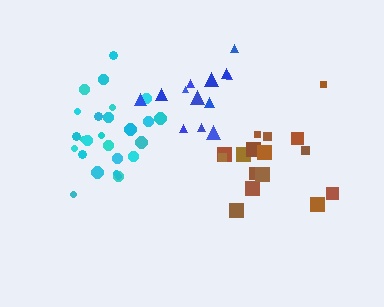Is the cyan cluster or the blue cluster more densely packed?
Cyan.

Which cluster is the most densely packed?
Cyan.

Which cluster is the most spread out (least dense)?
Brown.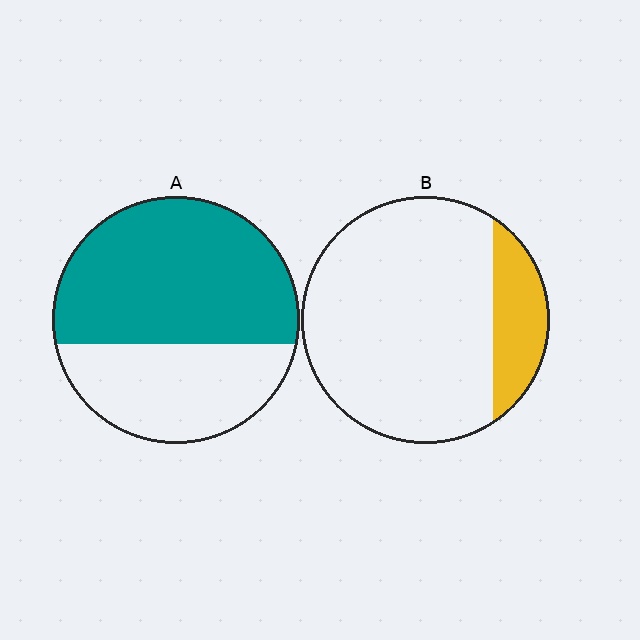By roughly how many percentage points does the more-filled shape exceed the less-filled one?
By roughly 45 percentage points (A over B).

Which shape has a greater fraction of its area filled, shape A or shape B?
Shape A.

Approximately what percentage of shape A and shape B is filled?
A is approximately 60% and B is approximately 15%.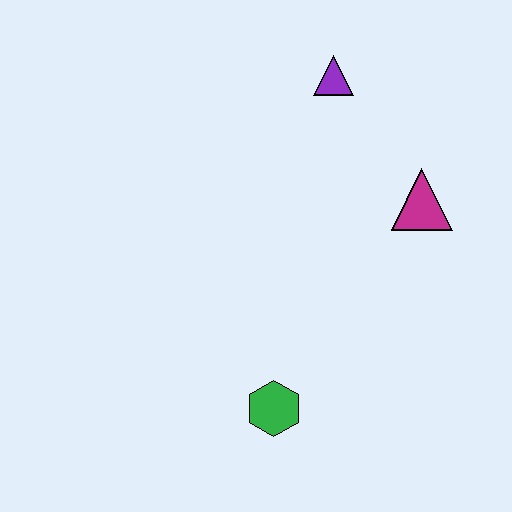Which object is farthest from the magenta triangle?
The green hexagon is farthest from the magenta triangle.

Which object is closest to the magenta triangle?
The purple triangle is closest to the magenta triangle.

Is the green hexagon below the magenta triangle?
Yes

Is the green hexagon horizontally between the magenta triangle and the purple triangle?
No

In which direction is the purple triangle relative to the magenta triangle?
The purple triangle is above the magenta triangle.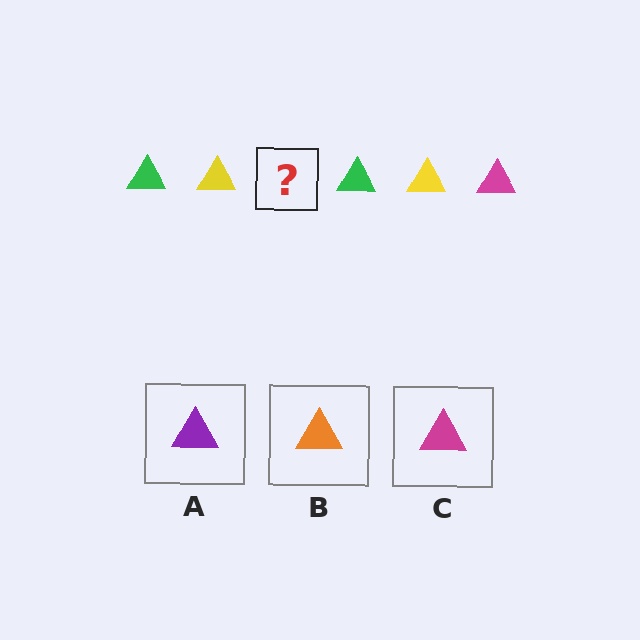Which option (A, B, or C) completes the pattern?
C.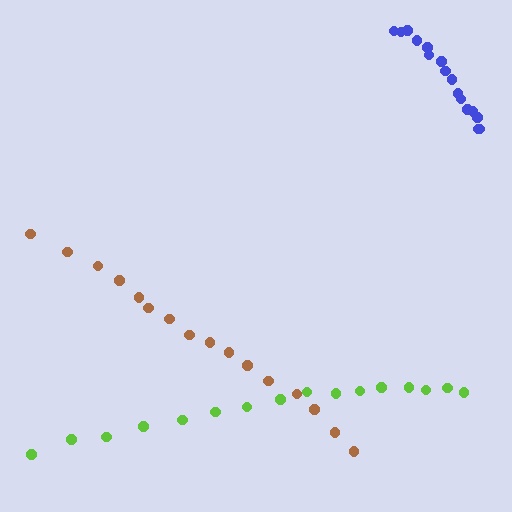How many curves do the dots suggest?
There are 3 distinct paths.